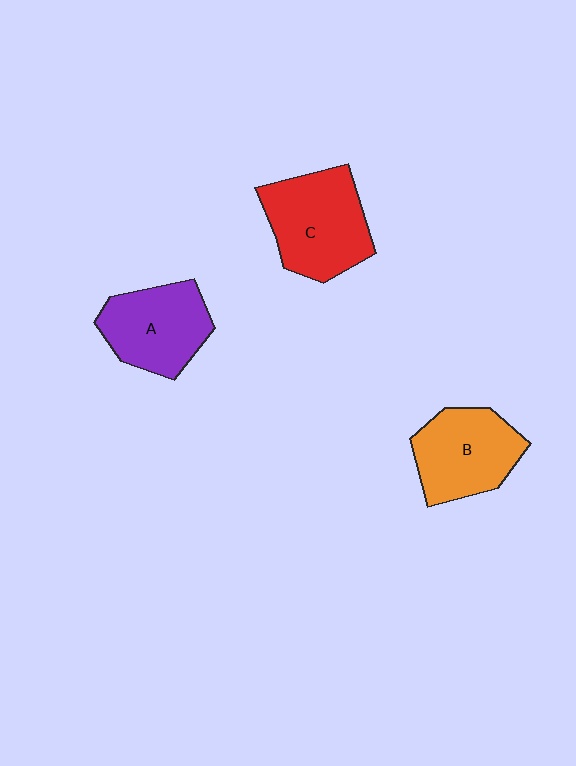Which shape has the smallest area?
Shape A (purple).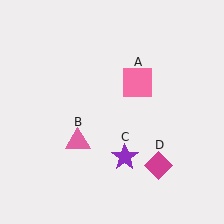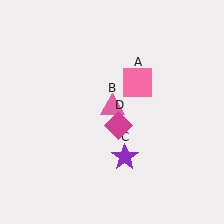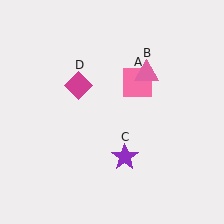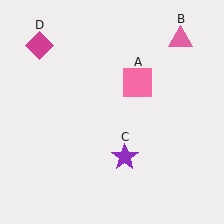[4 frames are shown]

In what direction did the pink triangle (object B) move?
The pink triangle (object B) moved up and to the right.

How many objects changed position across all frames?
2 objects changed position: pink triangle (object B), magenta diamond (object D).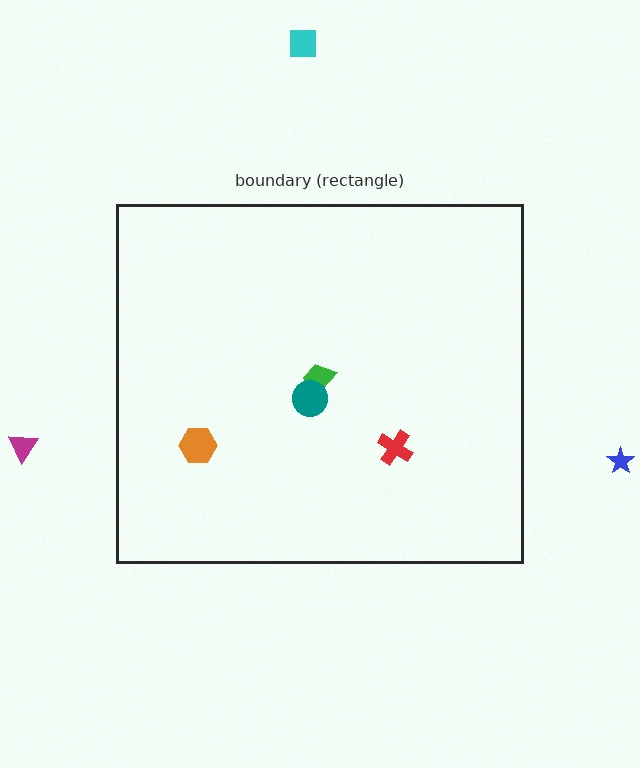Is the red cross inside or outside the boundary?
Inside.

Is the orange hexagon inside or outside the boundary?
Inside.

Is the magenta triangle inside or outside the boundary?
Outside.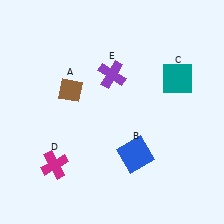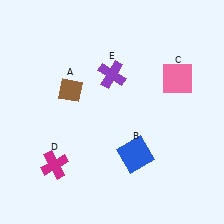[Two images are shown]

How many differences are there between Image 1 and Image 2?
There is 1 difference between the two images.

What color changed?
The square (C) changed from teal in Image 1 to pink in Image 2.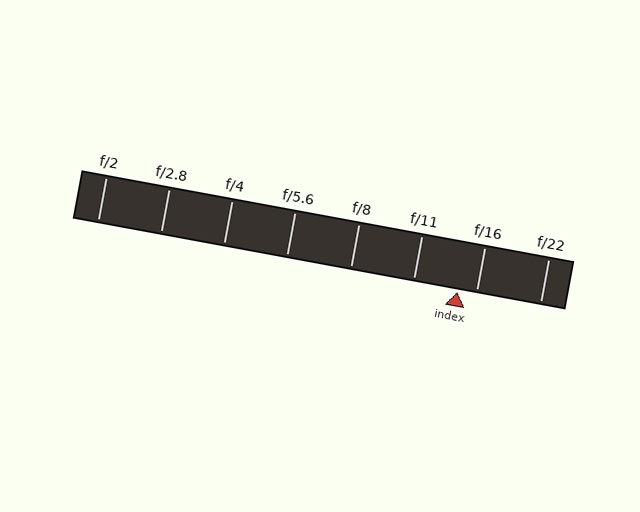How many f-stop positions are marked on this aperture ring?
There are 8 f-stop positions marked.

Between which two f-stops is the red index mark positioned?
The index mark is between f/11 and f/16.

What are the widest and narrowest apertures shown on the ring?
The widest aperture shown is f/2 and the narrowest is f/22.